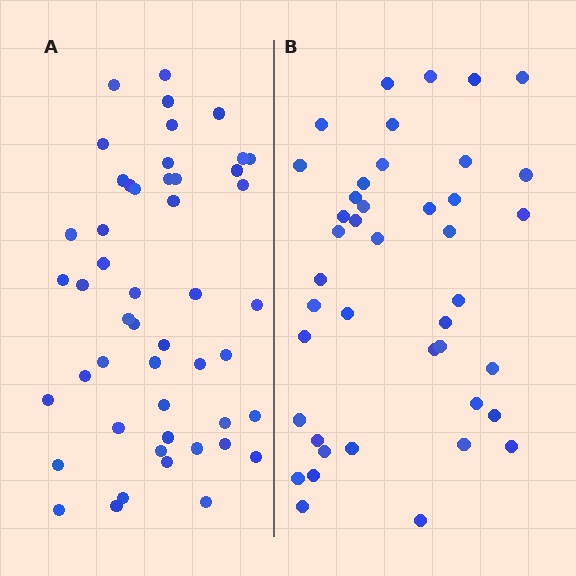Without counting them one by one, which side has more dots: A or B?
Region A (the left region) has more dots.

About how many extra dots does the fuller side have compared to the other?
Region A has roughly 8 or so more dots than region B.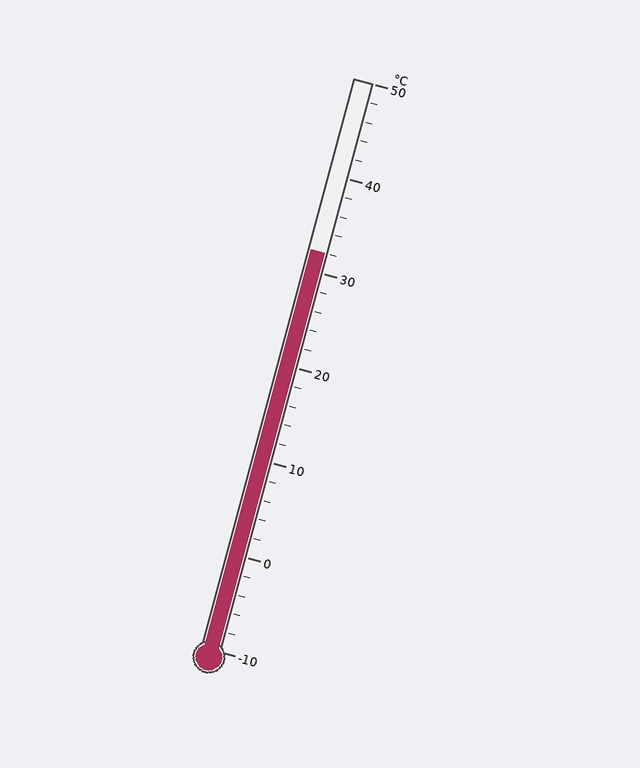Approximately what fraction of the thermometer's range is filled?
The thermometer is filled to approximately 70% of its range.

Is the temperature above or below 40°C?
The temperature is below 40°C.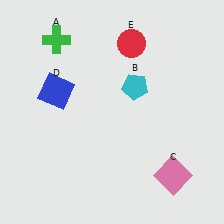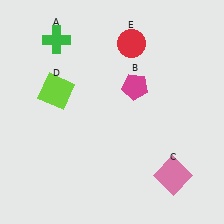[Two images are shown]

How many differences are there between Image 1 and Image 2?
There are 2 differences between the two images.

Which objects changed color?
B changed from cyan to magenta. D changed from blue to lime.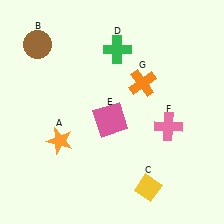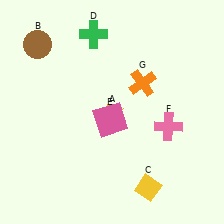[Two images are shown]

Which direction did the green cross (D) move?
The green cross (D) moved left.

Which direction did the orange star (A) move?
The orange star (A) moved right.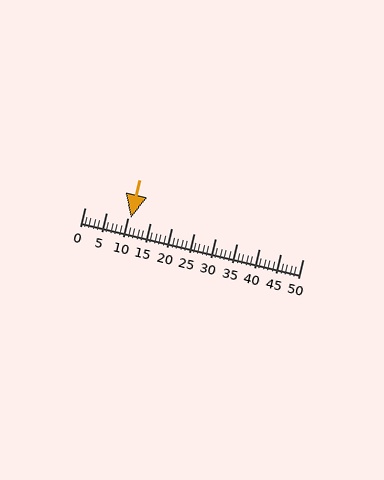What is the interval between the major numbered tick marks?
The major tick marks are spaced 5 units apart.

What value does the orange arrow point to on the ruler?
The orange arrow points to approximately 11.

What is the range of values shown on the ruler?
The ruler shows values from 0 to 50.